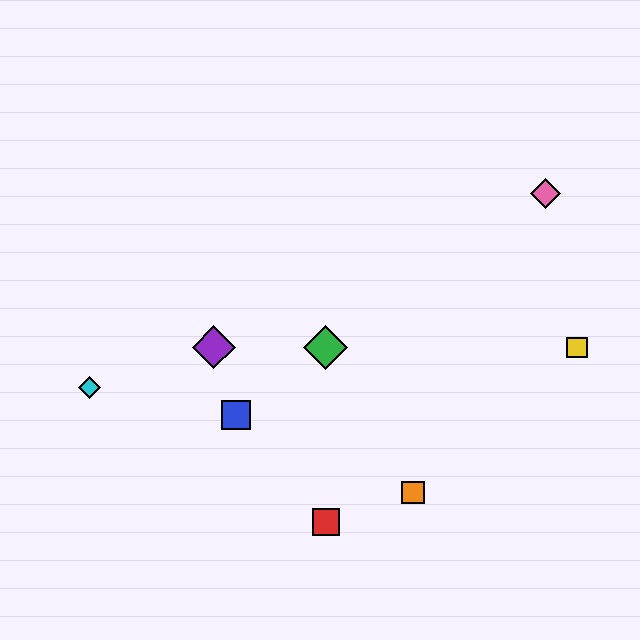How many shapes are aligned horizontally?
3 shapes (the green diamond, the yellow square, the purple diamond) are aligned horizontally.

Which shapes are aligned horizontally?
The green diamond, the yellow square, the purple diamond are aligned horizontally.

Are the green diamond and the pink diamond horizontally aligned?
No, the green diamond is at y≈347 and the pink diamond is at y≈194.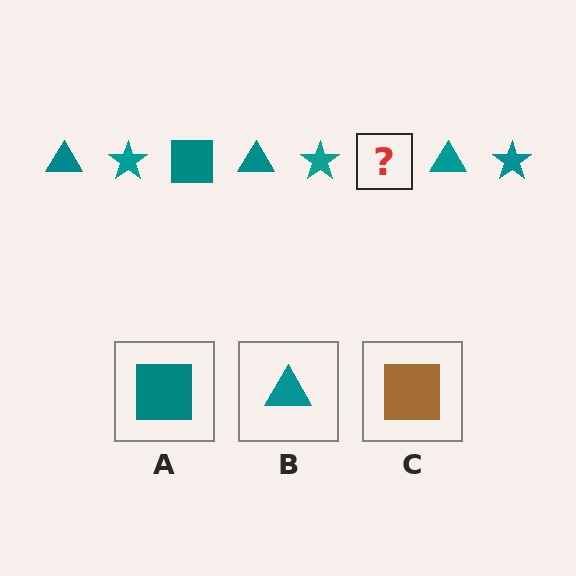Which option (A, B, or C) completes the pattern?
A.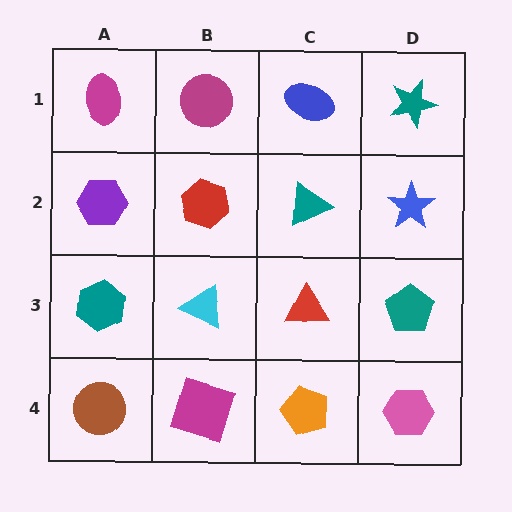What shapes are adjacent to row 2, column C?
A blue ellipse (row 1, column C), a red triangle (row 3, column C), a red hexagon (row 2, column B), a blue star (row 2, column D).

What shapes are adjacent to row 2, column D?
A teal star (row 1, column D), a teal pentagon (row 3, column D), a teal triangle (row 2, column C).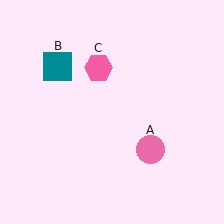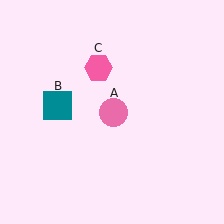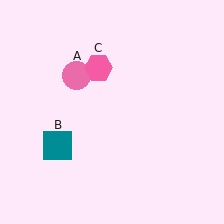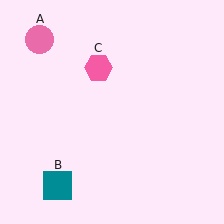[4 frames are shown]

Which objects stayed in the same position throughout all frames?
Pink hexagon (object C) remained stationary.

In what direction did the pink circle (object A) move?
The pink circle (object A) moved up and to the left.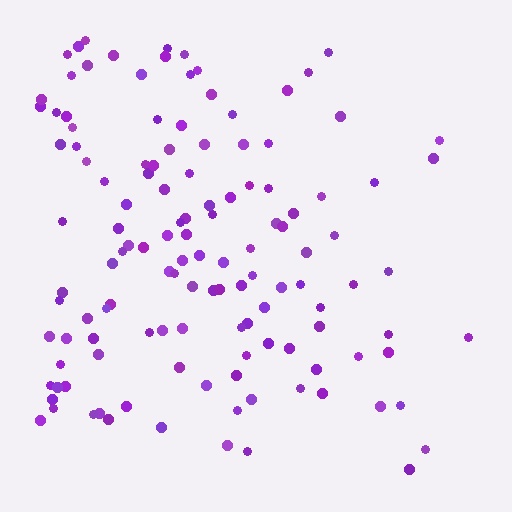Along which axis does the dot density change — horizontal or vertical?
Horizontal.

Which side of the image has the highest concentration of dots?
The left.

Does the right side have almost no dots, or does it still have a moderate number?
Still a moderate number, just noticeably fewer than the left.